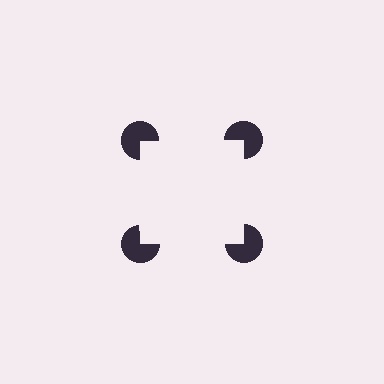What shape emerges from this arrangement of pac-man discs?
An illusory square — its edges are inferred from the aligned wedge cuts in the pac-man discs, not physically drawn.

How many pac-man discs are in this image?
There are 4 — one at each vertex of the illusory square.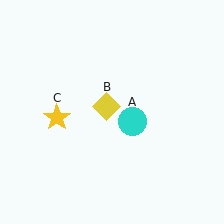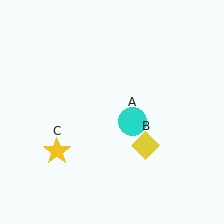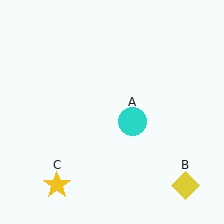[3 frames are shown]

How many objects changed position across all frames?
2 objects changed position: yellow diamond (object B), yellow star (object C).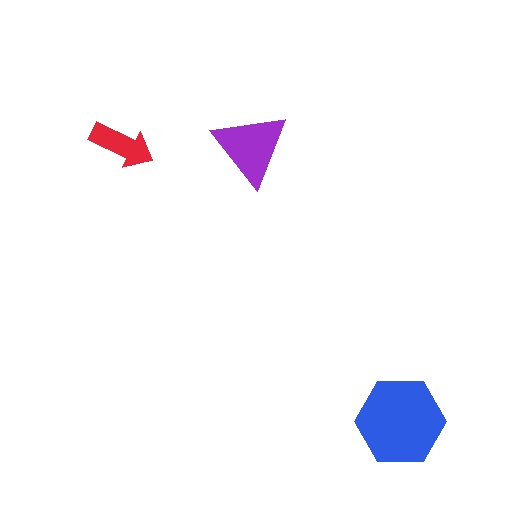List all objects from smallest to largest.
The red arrow, the purple triangle, the blue hexagon.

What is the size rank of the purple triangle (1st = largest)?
2nd.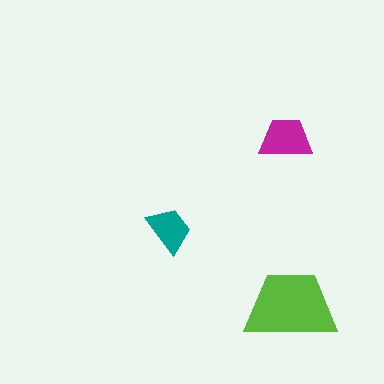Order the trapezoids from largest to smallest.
the lime one, the magenta one, the teal one.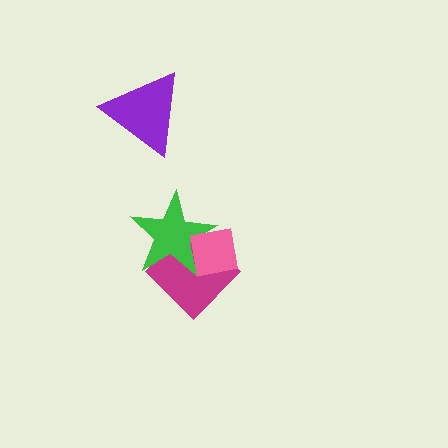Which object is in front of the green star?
The pink square is in front of the green star.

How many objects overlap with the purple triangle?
0 objects overlap with the purple triangle.